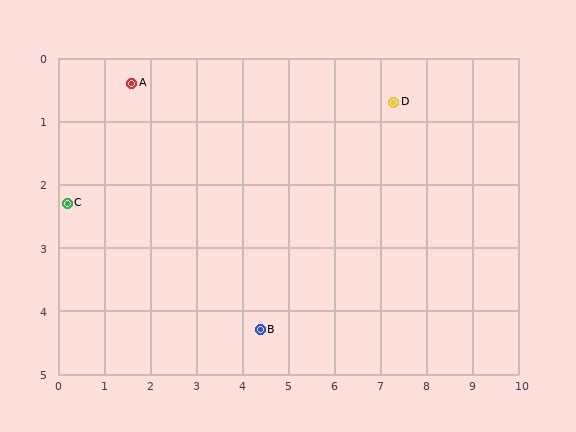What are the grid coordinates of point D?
Point D is at approximately (7.3, 0.7).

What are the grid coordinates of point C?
Point C is at approximately (0.2, 2.3).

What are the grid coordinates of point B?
Point B is at approximately (4.4, 4.3).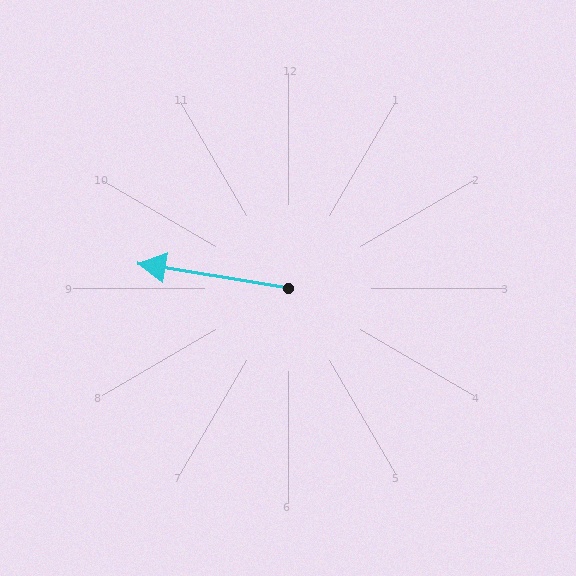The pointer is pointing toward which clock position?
Roughly 9 o'clock.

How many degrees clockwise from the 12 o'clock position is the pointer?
Approximately 279 degrees.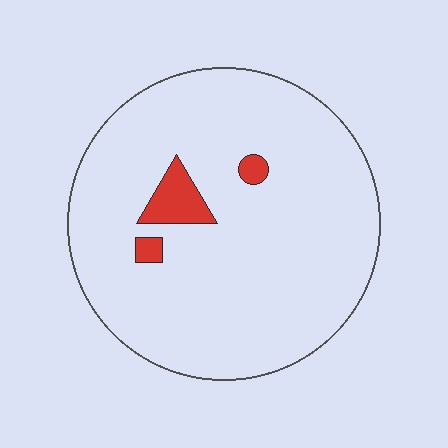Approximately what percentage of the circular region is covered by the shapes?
Approximately 5%.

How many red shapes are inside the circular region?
3.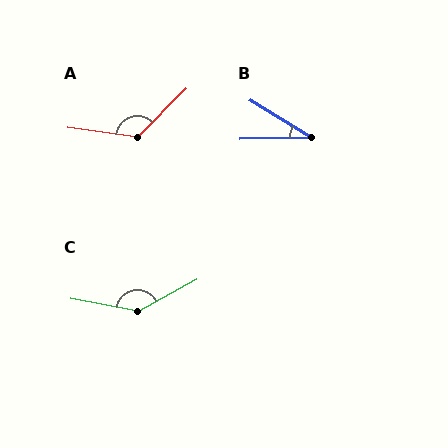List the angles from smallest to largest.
B (33°), A (127°), C (140°).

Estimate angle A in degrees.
Approximately 127 degrees.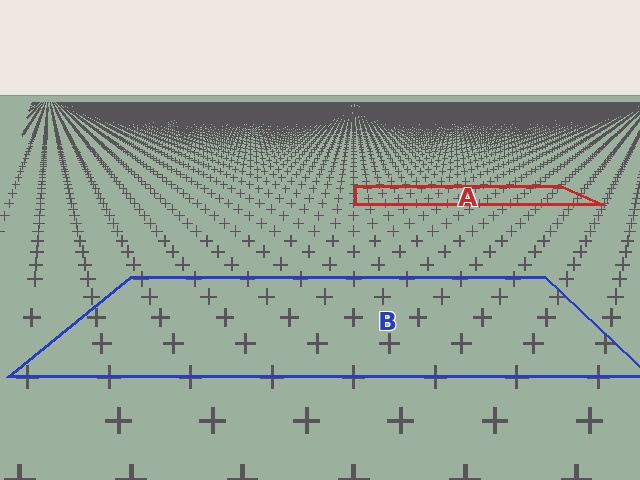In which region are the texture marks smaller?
The texture marks are smaller in region A, because it is farther away.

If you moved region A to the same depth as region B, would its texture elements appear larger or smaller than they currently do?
They would appear larger. At a closer depth, the same texture elements are projected at a bigger on-screen size.